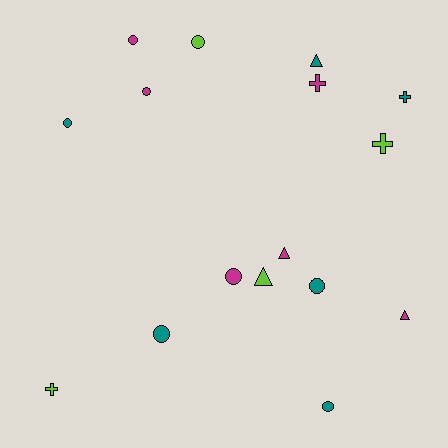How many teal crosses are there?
There is 1 teal cross.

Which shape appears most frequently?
Circle, with 8 objects.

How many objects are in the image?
There are 16 objects.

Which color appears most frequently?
Magenta, with 6 objects.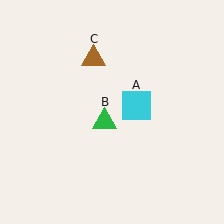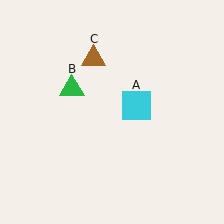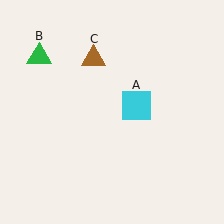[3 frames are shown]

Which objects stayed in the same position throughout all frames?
Cyan square (object A) and brown triangle (object C) remained stationary.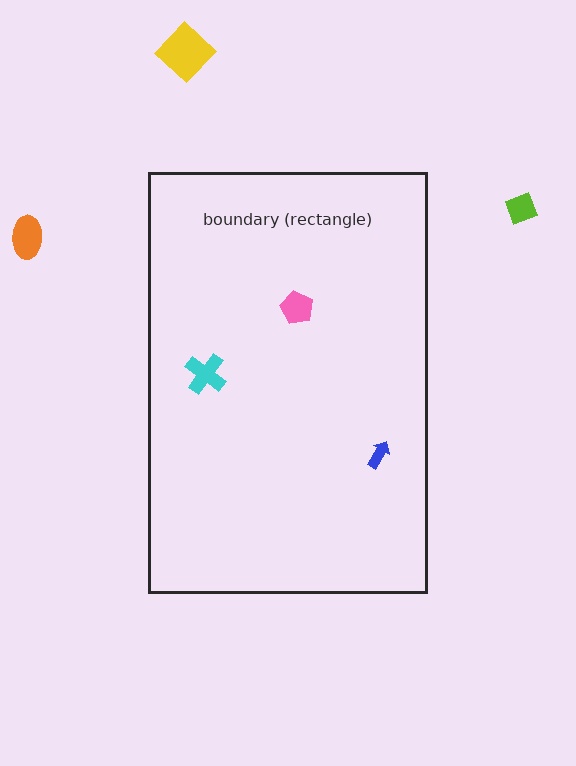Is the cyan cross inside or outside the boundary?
Inside.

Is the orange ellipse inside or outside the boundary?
Outside.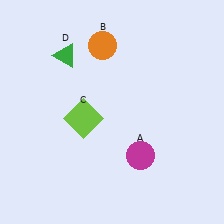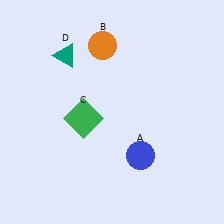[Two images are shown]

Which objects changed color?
A changed from magenta to blue. C changed from lime to green. D changed from green to teal.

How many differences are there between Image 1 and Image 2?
There are 3 differences between the two images.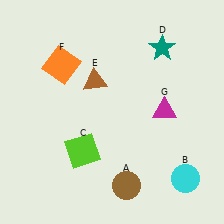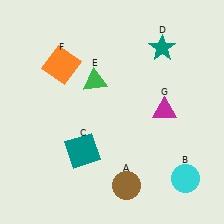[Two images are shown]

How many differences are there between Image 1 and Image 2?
There are 2 differences between the two images.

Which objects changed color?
C changed from lime to teal. E changed from brown to green.